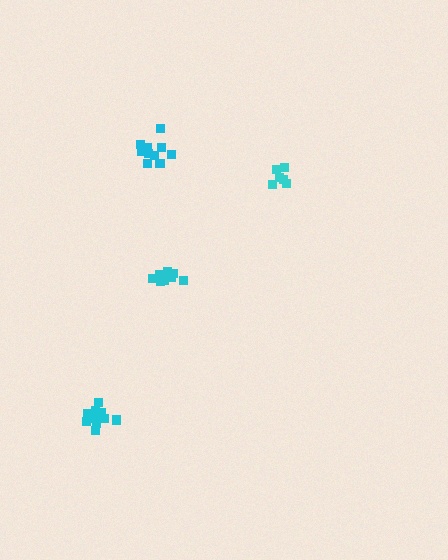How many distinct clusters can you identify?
There are 4 distinct clusters.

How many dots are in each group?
Group 1: 6 dots, Group 2: 9 dots, Group 3: 10 dots, Group 4: 11 dots (36 total).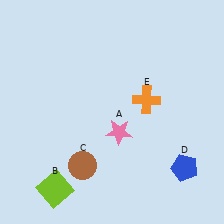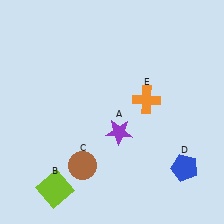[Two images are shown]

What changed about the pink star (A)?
In Image 1, A is pink. In Image 2, it changed to purple.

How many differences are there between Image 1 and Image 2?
There is 1 difference between the two images.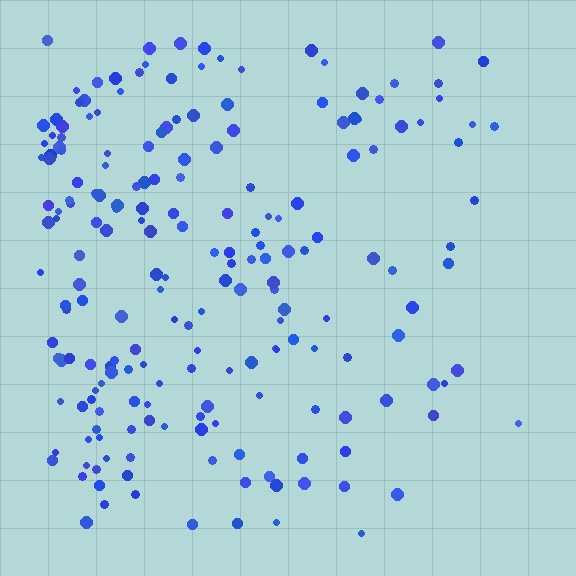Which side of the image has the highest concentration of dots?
The left.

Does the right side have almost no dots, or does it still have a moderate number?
Still a moderate number, just noticeably fewer than the left.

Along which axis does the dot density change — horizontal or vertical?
Horizontal.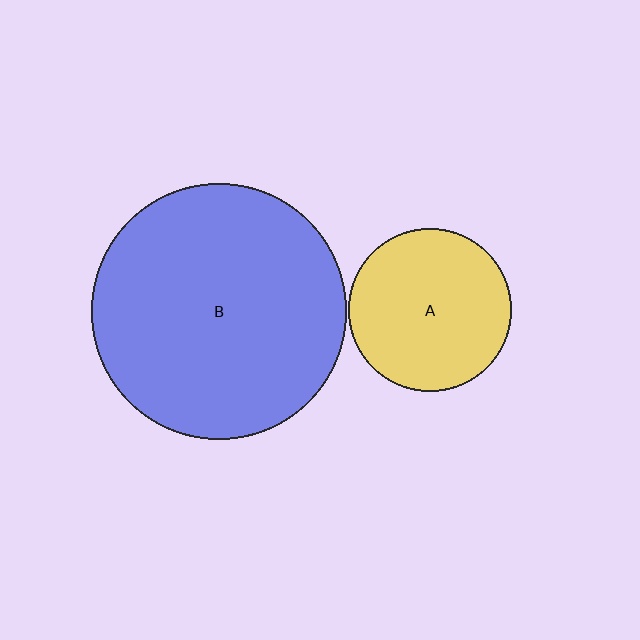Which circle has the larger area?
Circle B (blue).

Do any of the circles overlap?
No, none of the circles overlap.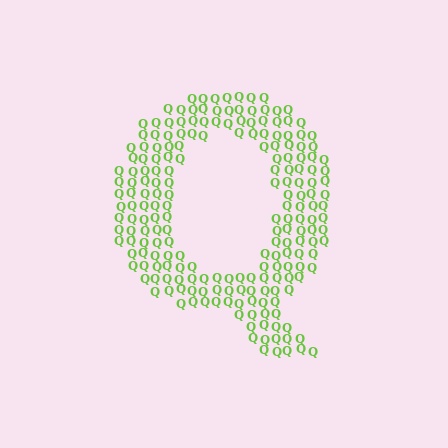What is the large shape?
The large shape is the letter Q.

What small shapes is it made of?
It is made of small letter Q's.